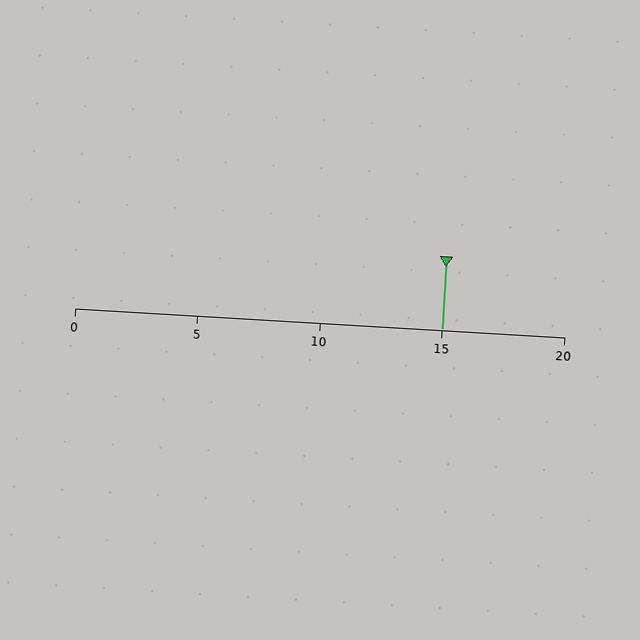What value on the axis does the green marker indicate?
The marker indicates approximately 15.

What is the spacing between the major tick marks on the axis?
The major ticks are spaced 5 apart.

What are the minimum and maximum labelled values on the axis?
The axis runs from 0 to 20.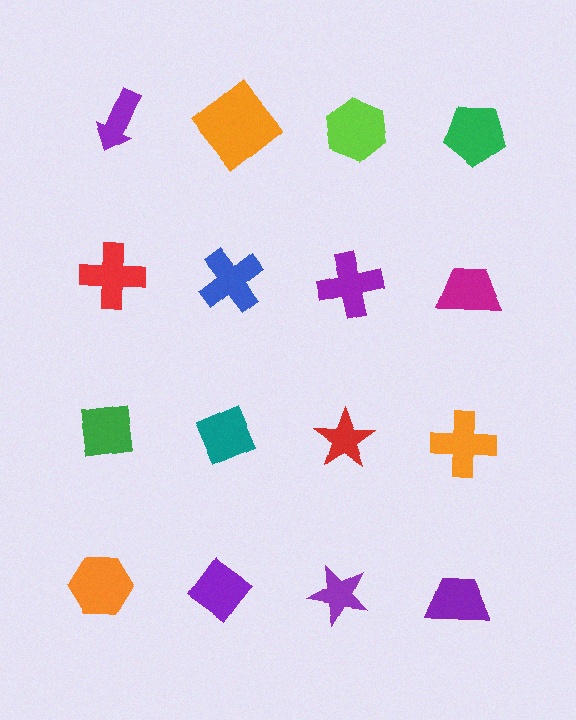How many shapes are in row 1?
4 shapes.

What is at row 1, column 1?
A purple arrow.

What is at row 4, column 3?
A purple star.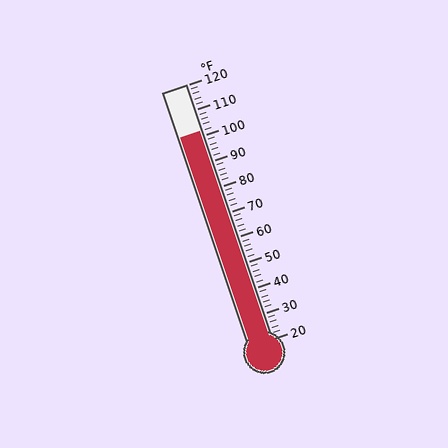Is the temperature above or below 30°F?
The temperature is above 30°F.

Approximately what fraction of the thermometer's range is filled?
The thermometer is filled to approximately 80% of its range.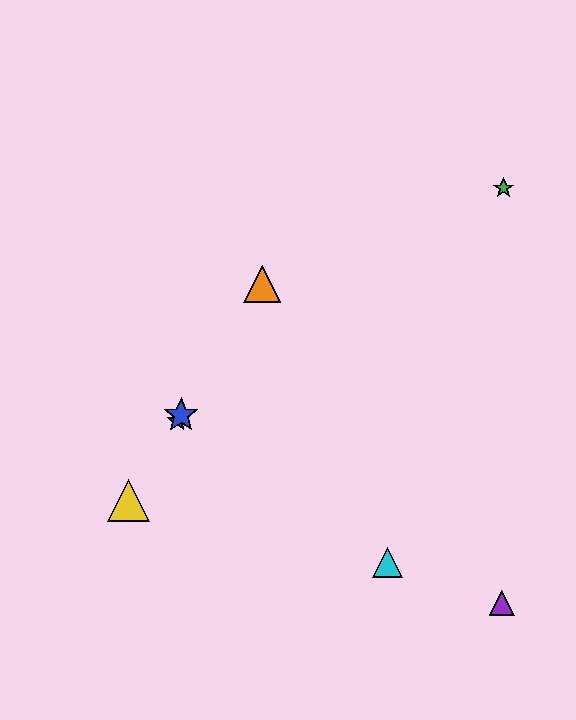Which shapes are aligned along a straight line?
The red star, the blue star, the yellow triangle, the orange triangle are aligned along a straight line.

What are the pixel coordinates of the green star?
The green star is at (504, 188).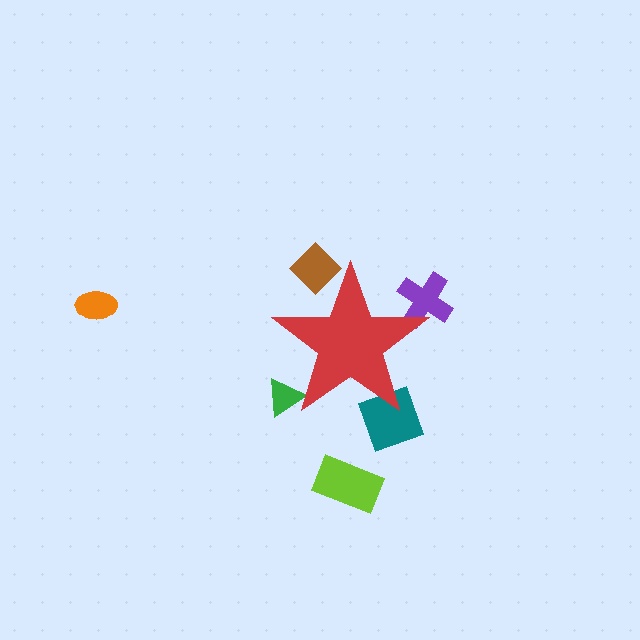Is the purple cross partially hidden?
Yes, the purple cross is partially hidden behind the red star.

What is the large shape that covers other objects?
A red star.